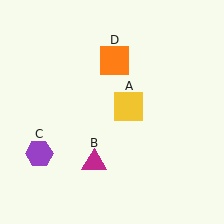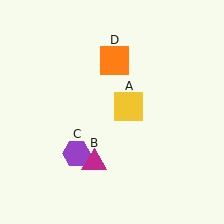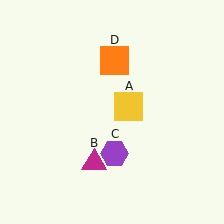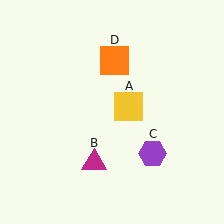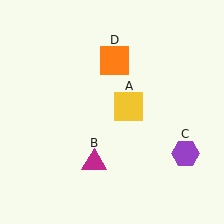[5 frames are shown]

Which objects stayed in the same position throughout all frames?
Yellow square (object A) and magenta triangle (object B) and orange square (object D) remained stationary.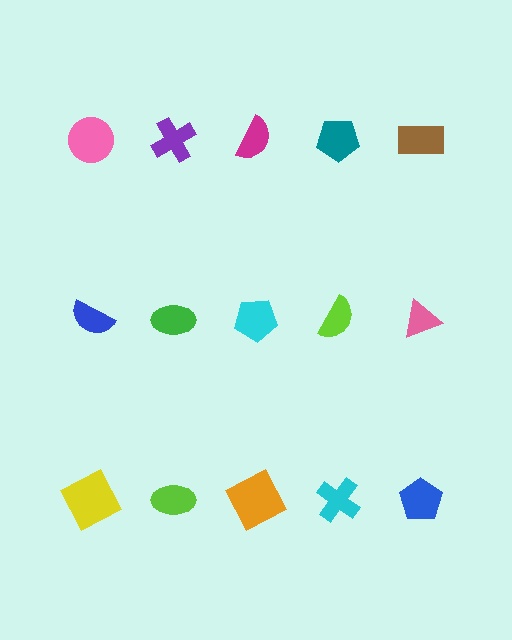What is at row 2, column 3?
A cyan pentagon.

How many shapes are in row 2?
5 shapes.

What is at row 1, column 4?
A teal pentagon.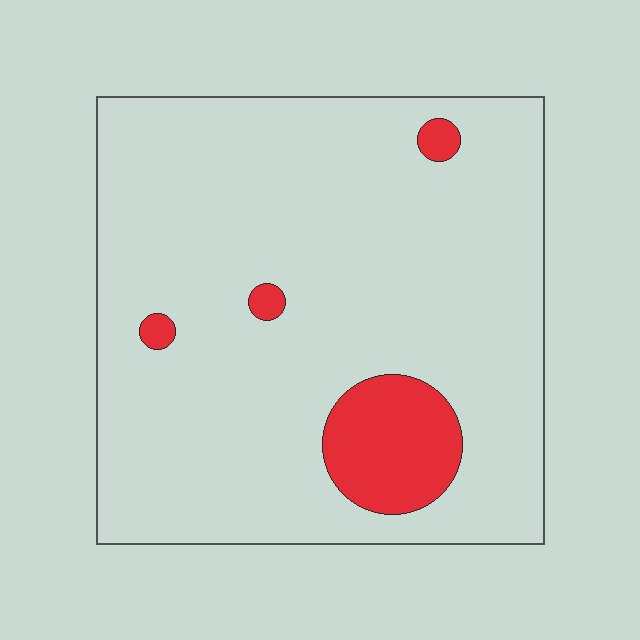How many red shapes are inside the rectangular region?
4.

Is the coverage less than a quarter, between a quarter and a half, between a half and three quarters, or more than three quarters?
Less than a quarter.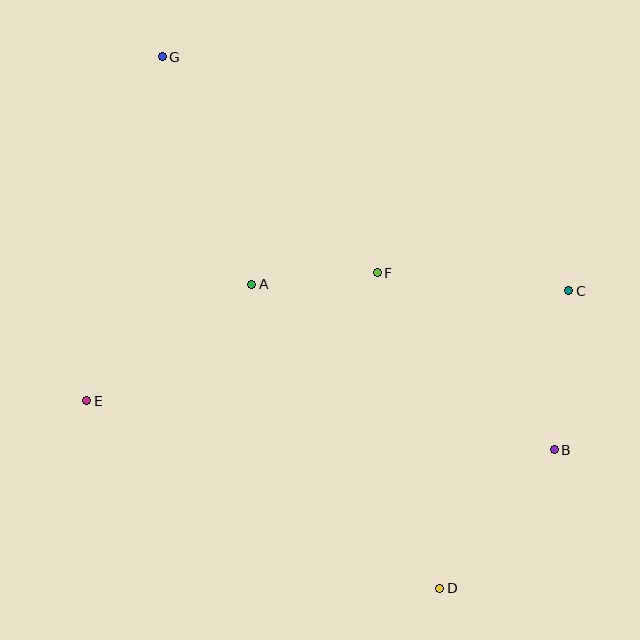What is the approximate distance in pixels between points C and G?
The distance between C and G is approximately 469 pixels.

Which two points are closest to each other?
Points A and F are closest to each other.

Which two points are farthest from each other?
Points D and G are farthest from each other.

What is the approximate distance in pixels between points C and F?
The distance between C and F is approximately 193 pixels.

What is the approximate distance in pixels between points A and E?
The distance between A and E is approximately 202 pixels.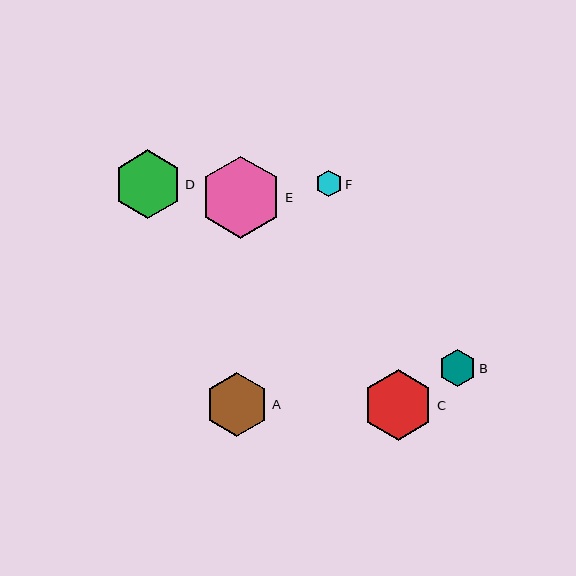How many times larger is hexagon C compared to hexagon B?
Hexagon C is approximately 1.9 times the size of hexagon B.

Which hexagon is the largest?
Hexagon E is the largest with a size of approximately 82 pixels.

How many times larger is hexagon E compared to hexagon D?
Hexagon E is approximately 1.2 times the size of hexagon D.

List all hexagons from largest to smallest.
From largest to smallest: E, C, D, A, B, F.